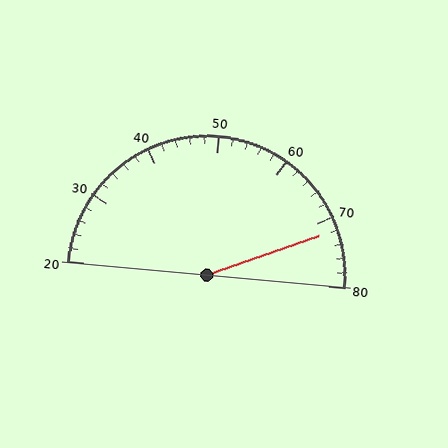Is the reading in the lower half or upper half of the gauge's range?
The reading is in the upper half of the range (20 to 80).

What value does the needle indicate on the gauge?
The needle indicates approximately 72.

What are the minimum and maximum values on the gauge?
The gauge ranges from 20 to 80.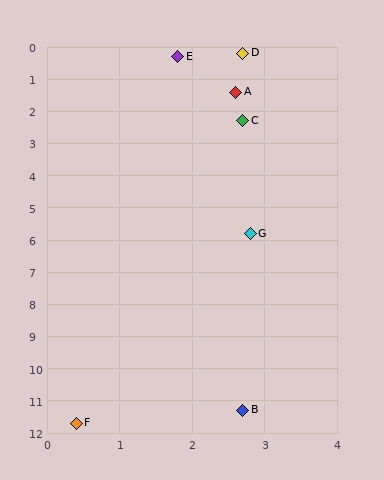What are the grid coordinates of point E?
Point E is at approximately (1.8, 0.3).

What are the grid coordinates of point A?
Point A is at approximately (2.6, 1.4).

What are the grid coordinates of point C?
Point C is at approximately (2.7, 2.3).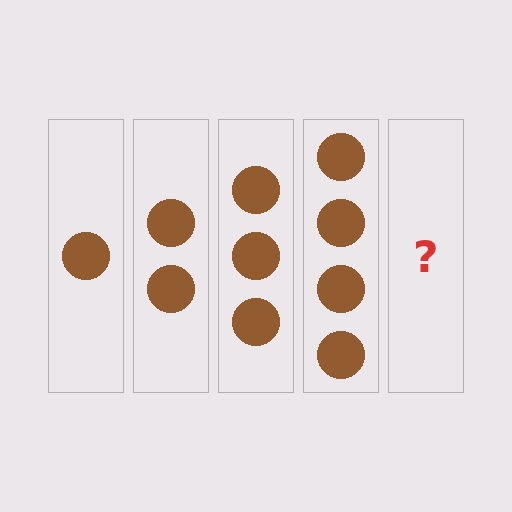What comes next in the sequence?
The next element should be 5 circles.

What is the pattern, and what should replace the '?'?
The pattern is that each step adds one more circle. The '?' should be 5 circles.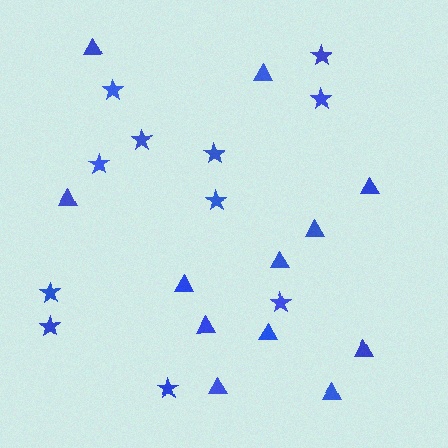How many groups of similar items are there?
There are 2 groups: one group of triangles (12) and one group of stars (11).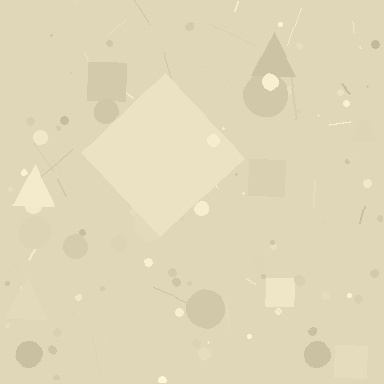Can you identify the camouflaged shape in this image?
The camouflaged shape is a diamond.